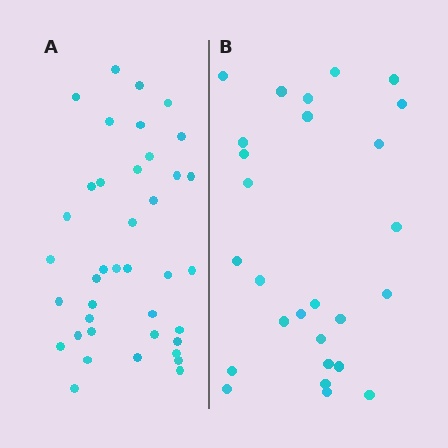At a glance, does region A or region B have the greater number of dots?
Region A (the left region) has more dots.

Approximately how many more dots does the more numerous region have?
Region A has roughly 12 or so more dots than region B.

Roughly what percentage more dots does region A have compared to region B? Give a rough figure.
About 45% more.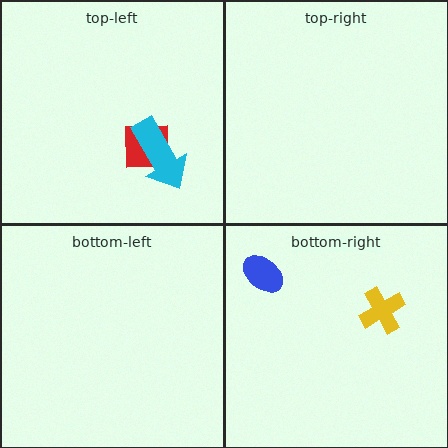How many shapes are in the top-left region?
2.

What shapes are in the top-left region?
The red square, the cyan arrow.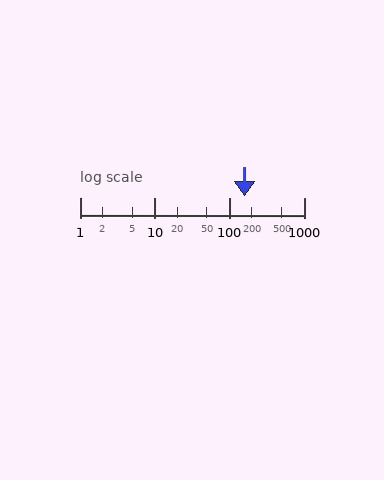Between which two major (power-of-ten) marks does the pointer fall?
The pointer is between 100 and 1000.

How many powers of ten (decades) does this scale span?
The scale spans 3 decades, from 1 to 1000.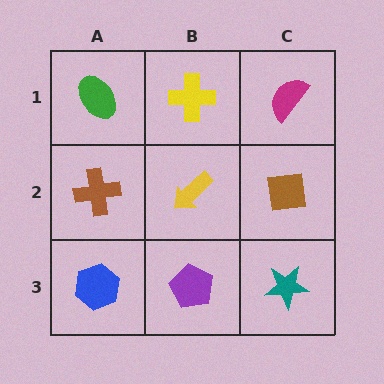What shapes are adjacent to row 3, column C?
A brown square (row 2, column C), a purple pentagon (row 3, column B).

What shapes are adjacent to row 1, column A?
A brown cross (row 2, column A), a yellow cross (row 1, column B).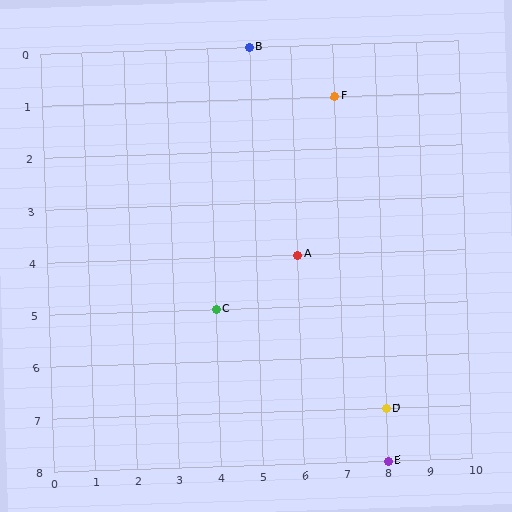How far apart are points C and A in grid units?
Points C and A are 2 columns and 1 row apart (about 2.2 grid units diagonally).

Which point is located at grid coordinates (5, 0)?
Point B is at (5, 0).